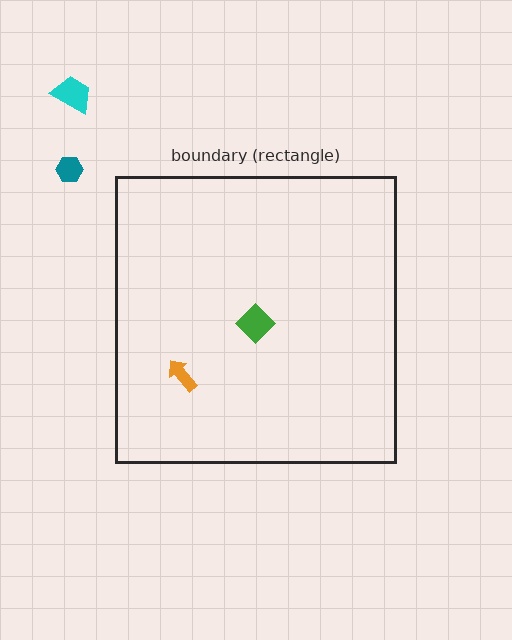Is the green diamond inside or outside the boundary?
Inside.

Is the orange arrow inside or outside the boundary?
Inside.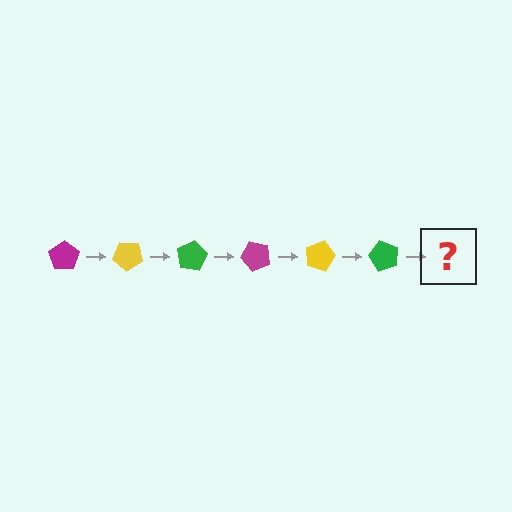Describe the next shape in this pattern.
It should be a magenta pentagon, rotated 240 degrees from the start.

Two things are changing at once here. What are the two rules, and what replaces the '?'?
The two rules are that it rotates 40 degrees each step and the color cycles through magenta, yellow, and green. The '?' should be a magenta pentagon, rotated 240 degrees from the start.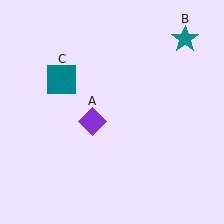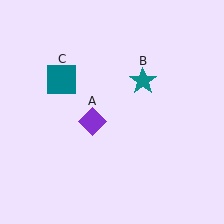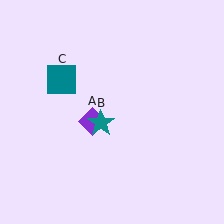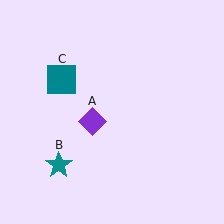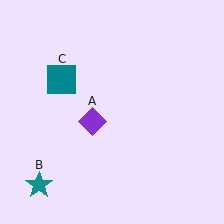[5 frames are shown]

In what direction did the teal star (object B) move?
The teal star (object B) moved down and to the left.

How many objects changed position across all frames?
1 object changed position: teal star (object B).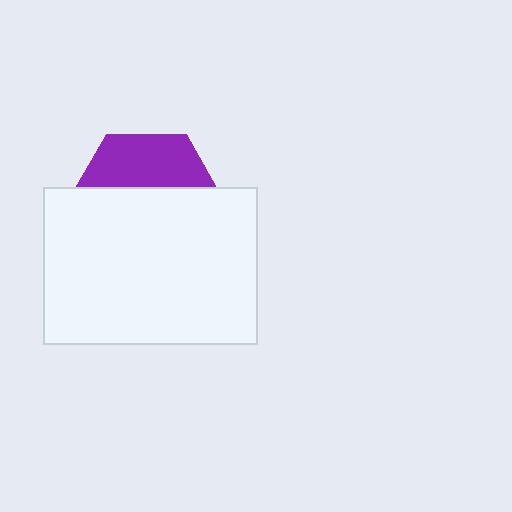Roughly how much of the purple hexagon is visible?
A small part of it is visible (roughly 36%).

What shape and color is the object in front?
The object in front is a white rectangle.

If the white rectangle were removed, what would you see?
You would see the complete purple hexagon.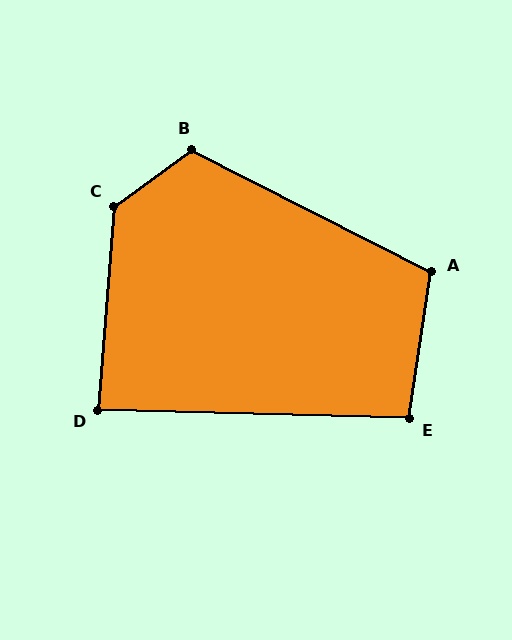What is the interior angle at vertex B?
Approximately 117 degrees (obtuse).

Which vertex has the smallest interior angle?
D, at approximately 87 degrees.